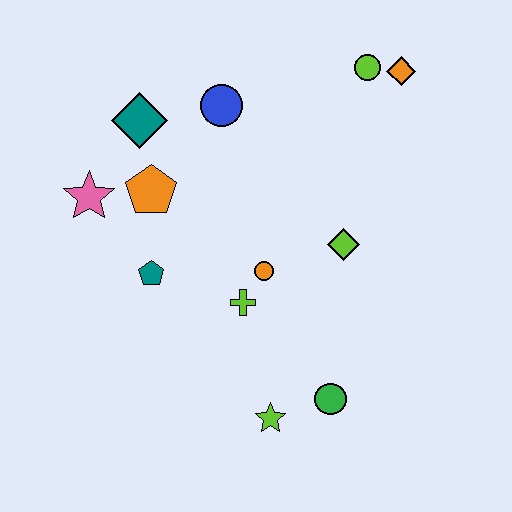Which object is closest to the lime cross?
The orange circle is closest to the lime cross.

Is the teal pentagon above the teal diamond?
No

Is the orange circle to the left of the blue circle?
No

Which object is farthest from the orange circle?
The orange diamond is farthest from the orange circle.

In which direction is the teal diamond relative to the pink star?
The teal diamond is above the pink star.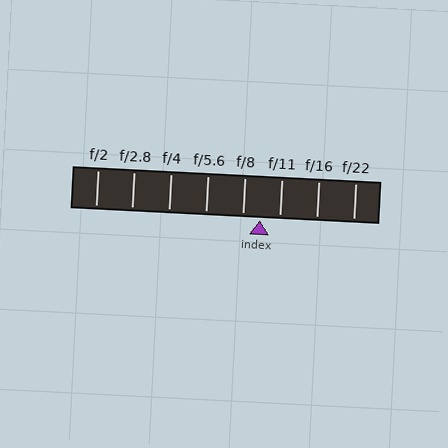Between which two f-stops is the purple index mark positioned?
The index mark is between f/8 and f/11.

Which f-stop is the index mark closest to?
The index mark is closest to f/8.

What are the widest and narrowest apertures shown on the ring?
The widest aperture shown is f/2 and the narrowest is f/22.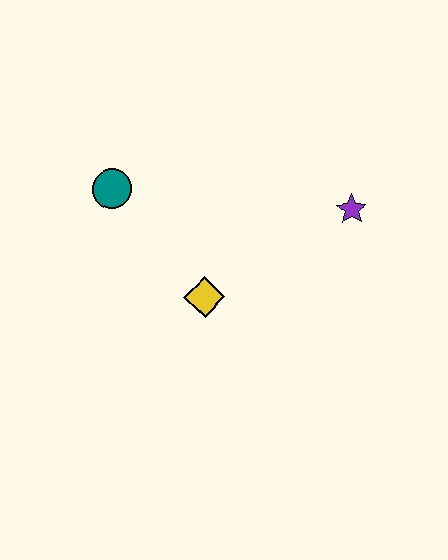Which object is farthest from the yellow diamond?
The purple star is farthest from the yellow diamond.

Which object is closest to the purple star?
The yellow diamond is closest to the purple star.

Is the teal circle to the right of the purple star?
No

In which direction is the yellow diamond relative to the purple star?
The yellow diamond is to the left of the purple star.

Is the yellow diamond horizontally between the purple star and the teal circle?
Yes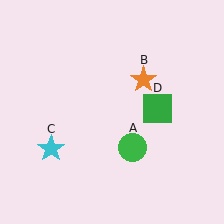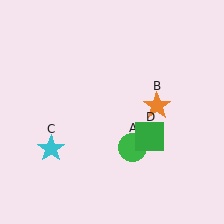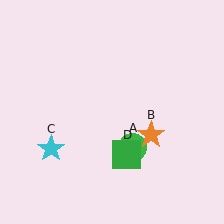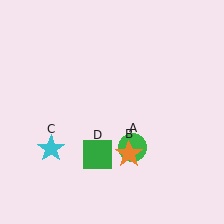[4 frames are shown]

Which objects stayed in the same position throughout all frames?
Green circle (object A) and cyan star (object C) remained stationary.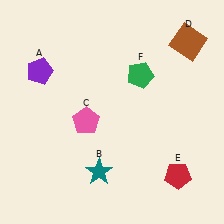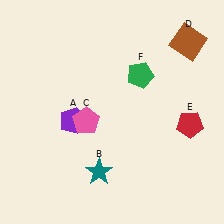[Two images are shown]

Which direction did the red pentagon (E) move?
The red pentagon (E) moved up.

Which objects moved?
The objects that moved are: the purple pentagon (A), the red pentagon (E).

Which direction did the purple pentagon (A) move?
The purple pentagon (A) moved down.